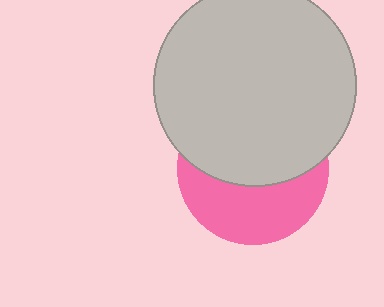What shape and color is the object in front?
The object in front is a light gray circle.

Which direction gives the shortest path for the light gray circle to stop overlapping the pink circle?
Moving up gives the shortest separation.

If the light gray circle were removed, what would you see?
You would see the complete pink circle.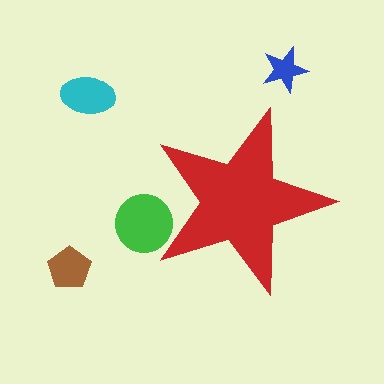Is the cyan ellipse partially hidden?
No, the cyan ellipse is fully visible.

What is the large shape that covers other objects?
A red star.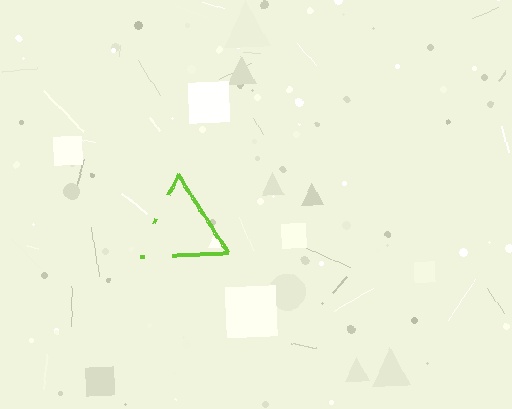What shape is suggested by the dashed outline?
The dashed outline suggests a triangle.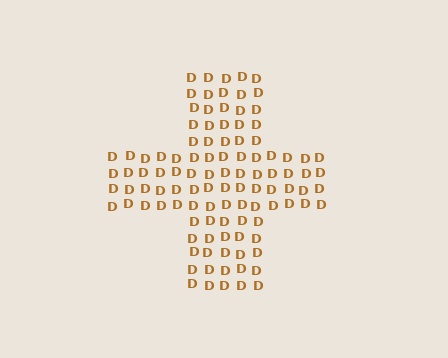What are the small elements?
The small elements are letter D's.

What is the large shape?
The large shape is a cross.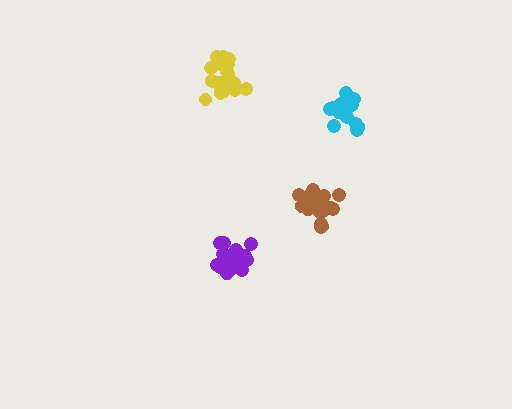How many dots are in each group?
Group 1: 21 dots, Group 2: 20 dots, Group 3: 20 dots, Group 4: 15 dots (76 total).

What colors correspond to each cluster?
The clusters are colored: yellow, brown, purple, cyan.